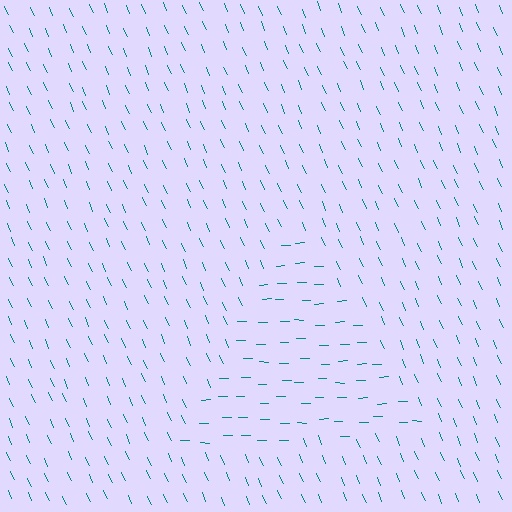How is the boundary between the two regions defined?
The boundary is defined purely by a change in line orientation (approximately 68 degrees difference). All lines are the same color and thickness.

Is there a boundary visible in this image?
Yes, there is a texture boundary formed by a change in line orientation.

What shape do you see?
I see a triangle.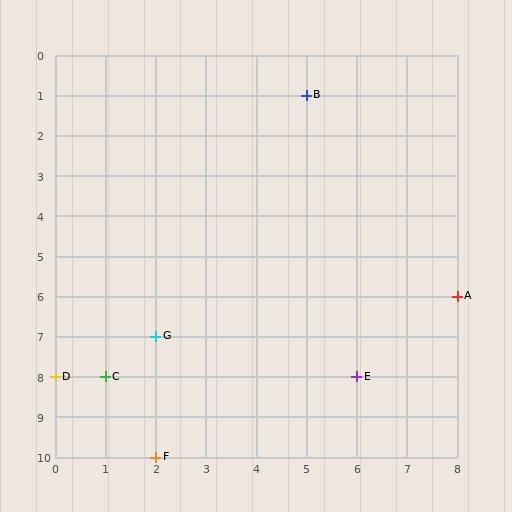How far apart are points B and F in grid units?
Points B and F are 3 columns and 9 rows apart (about 9.5 grid units diagonally).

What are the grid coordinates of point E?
Point E is at grid coordinates (6, 8).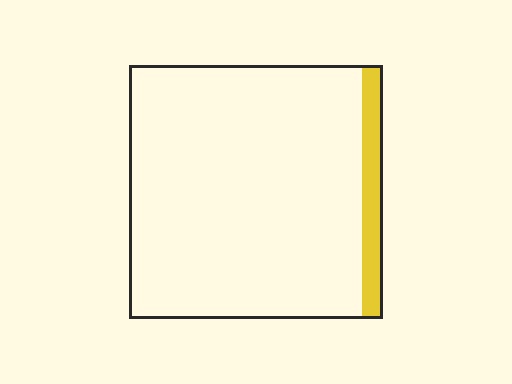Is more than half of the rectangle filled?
No.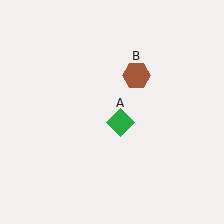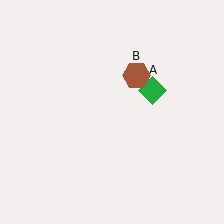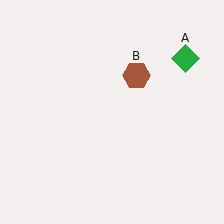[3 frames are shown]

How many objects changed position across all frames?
1 object changed position: green diamond (object A).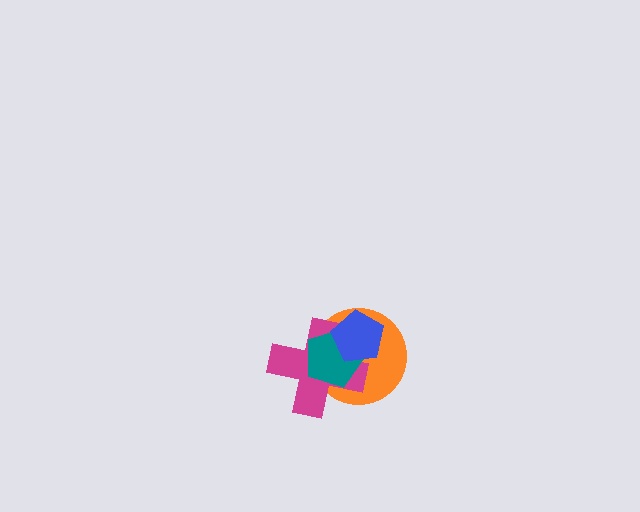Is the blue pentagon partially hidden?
No, no other shape covers it.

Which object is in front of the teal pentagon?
The blue pentagon is in front of the teal pentagon.